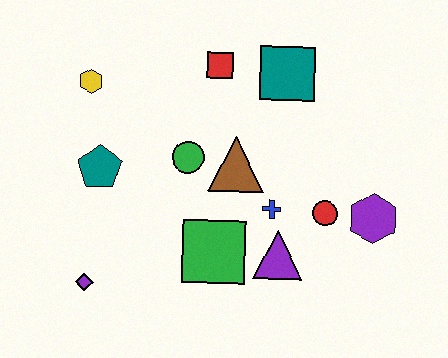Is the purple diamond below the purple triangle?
Yes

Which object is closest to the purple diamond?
The teal pentagon is closest to the purple diamond.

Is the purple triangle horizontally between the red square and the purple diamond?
No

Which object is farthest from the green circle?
The purple hexagon is farthest from the green circle.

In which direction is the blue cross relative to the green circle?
The blue cross is to the right of the green circle.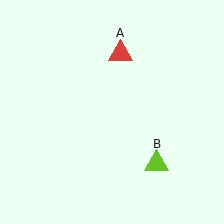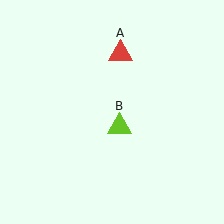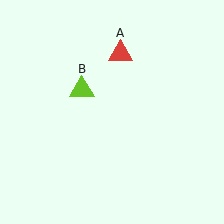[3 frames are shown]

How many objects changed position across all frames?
1 object changed position: lime triangle (object B).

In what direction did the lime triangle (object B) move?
The lime triangle (object B) moved up and to the left.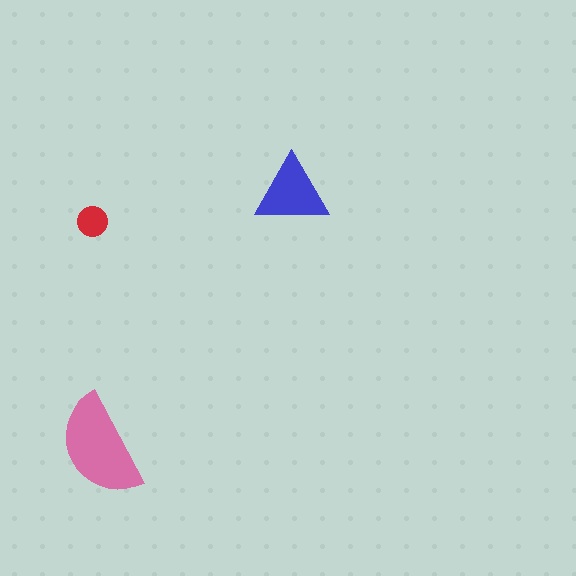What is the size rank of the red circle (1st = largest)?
3rd.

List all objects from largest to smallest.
The pink semicircle, the blue triangle, the red circle.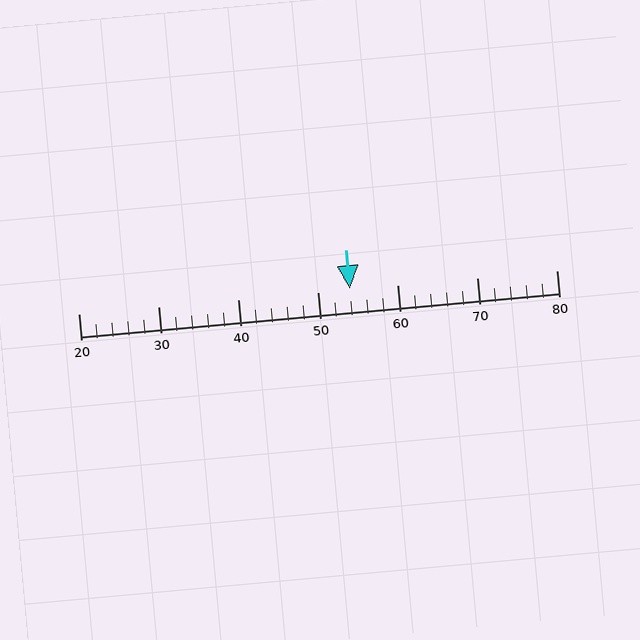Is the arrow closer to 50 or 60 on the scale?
The arrow is closer to 50.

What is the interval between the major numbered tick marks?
The major tick marks are spaced 10 units apart.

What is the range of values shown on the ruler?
The ruler shows values from 20 to 80.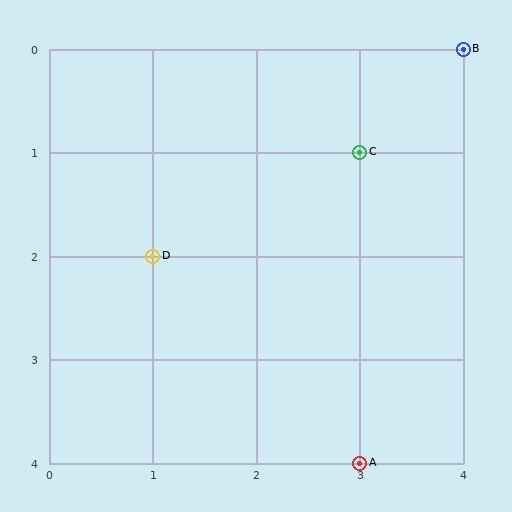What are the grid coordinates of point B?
Point B is at grid coordinates (4, 0).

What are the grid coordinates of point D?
Point D is at grid coordinates (1, 2).